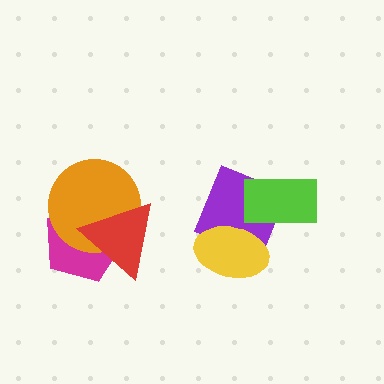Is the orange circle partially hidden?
Yes, it is partially covered by another shape.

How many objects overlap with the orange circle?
2 objects overlap with the orange circle.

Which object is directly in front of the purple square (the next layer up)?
The lime rectangle is directly in front of the purple square.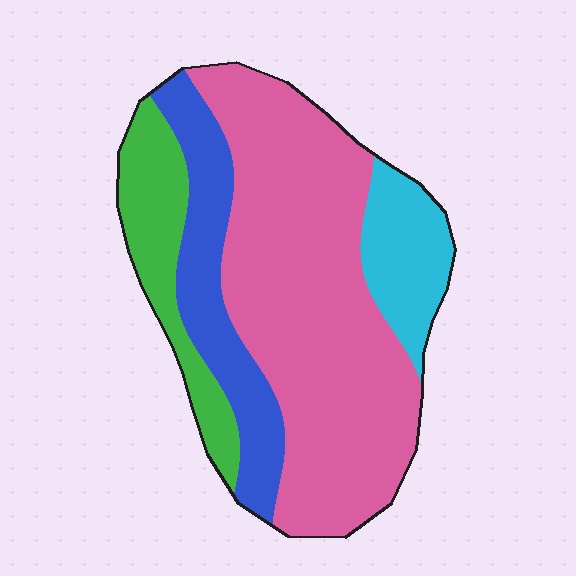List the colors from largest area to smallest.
From largest to smallest: pink, blue, green, cyan.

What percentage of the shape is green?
Green covers about 15% of the shape.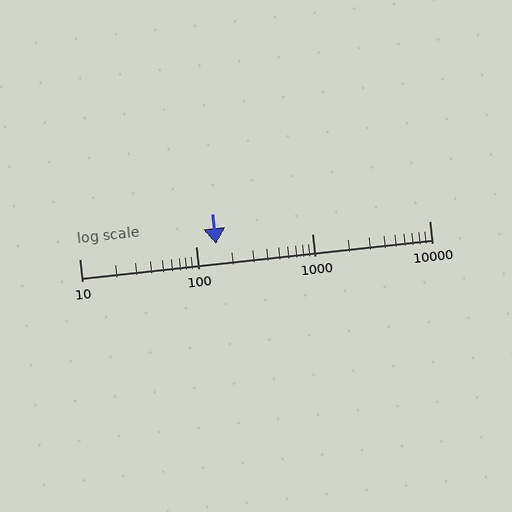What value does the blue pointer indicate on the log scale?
The pointer indicates approximately 150.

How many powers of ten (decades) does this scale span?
The scale spans 3 decades, from 10 to 10000.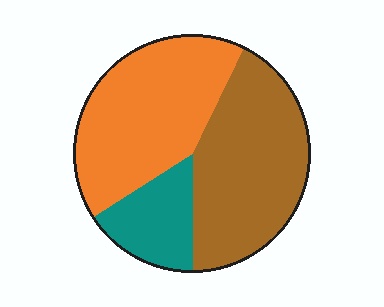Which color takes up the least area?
Teal, at roughly 15%.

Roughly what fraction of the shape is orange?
Orange takes up about two fifths (2/5) of the shape.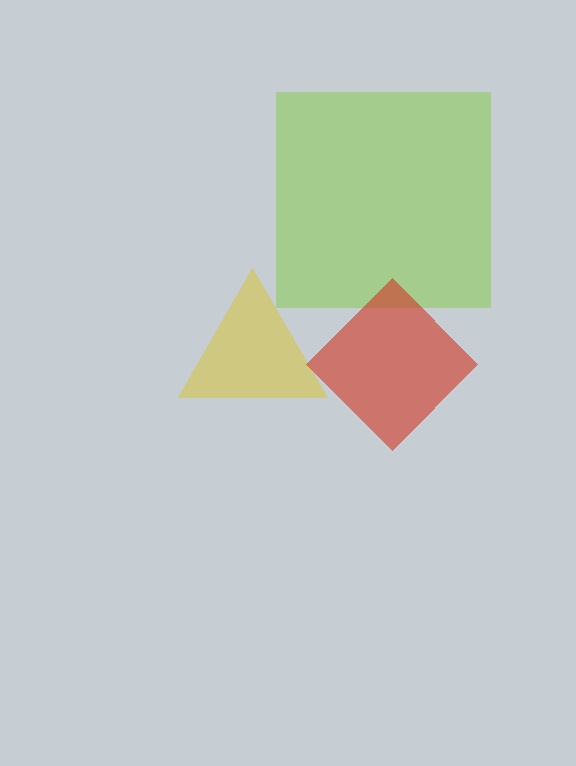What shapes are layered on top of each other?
The layered shapes are: a yellow triangle, a lime square, a red diamond.